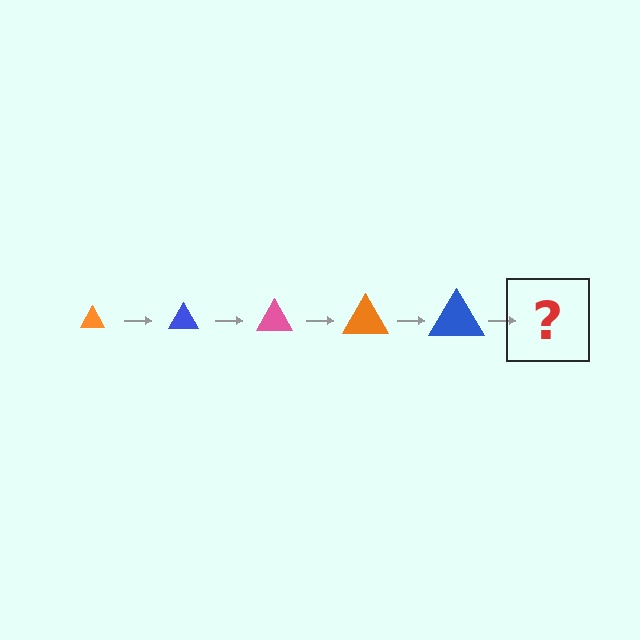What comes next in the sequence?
The next element should be a pink triangle, larger than the previous one.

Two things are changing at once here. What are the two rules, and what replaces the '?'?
The two rules are that the triangle grows larger each step and the color cycles through orange, blue, and pink. The '?' should be a pink triangle, larger than the previous one.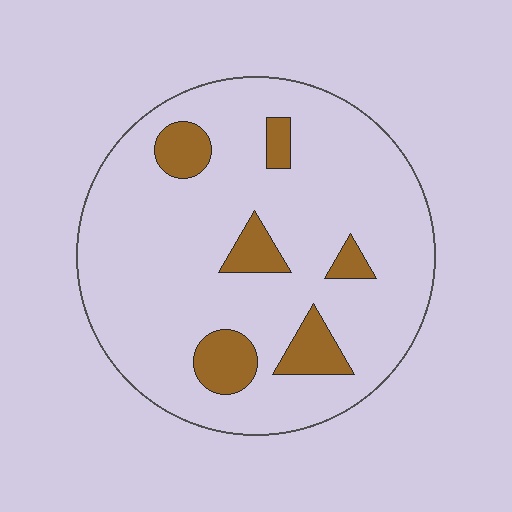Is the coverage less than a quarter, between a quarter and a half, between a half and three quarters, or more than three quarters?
Less than a quarter.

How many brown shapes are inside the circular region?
6.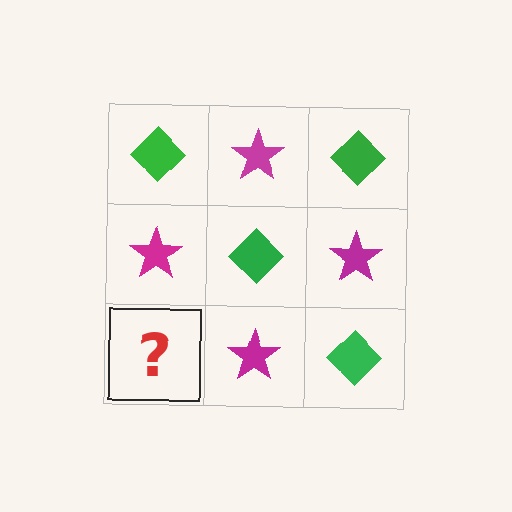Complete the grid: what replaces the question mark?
The question mark should be replaced with a green diamond.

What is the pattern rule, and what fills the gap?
The rule is that it alternates green diamond and magenta star in a checkerboard pattern. The gap should be filled with a green diamond.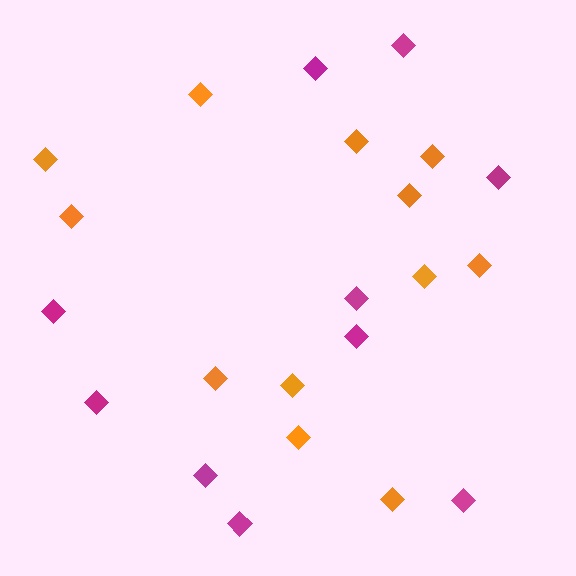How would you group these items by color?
There are 2 groups: one group of magenta diamonds (10) and one group of orange diamonds (12).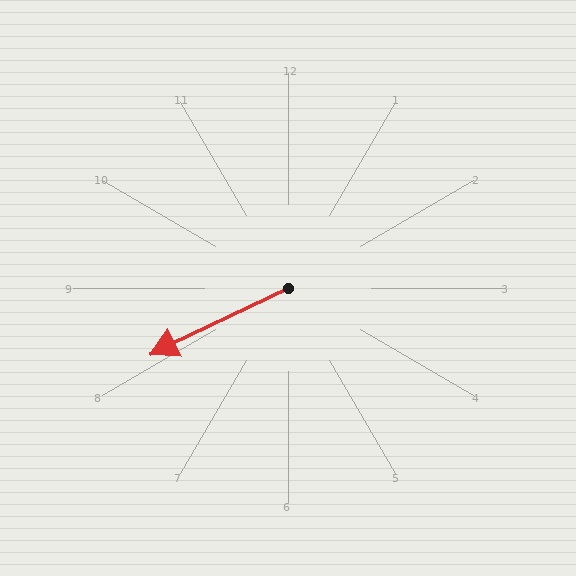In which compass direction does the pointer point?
Southwest.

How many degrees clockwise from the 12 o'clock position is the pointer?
Approximately 244 degrees.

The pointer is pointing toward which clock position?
Roughly 8 o'clock.